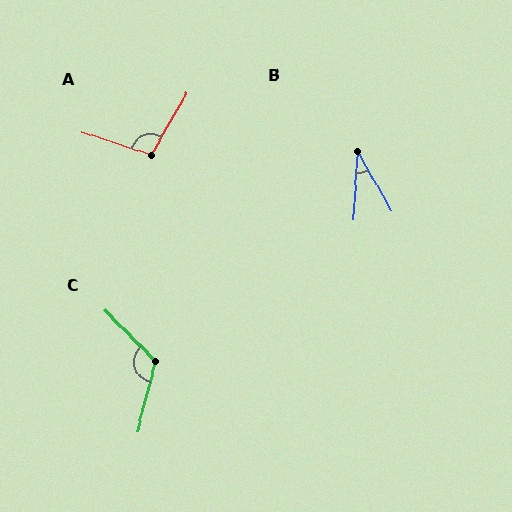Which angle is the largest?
C, at approximately 121 degrees.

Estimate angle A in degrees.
Approximately 101 degrees.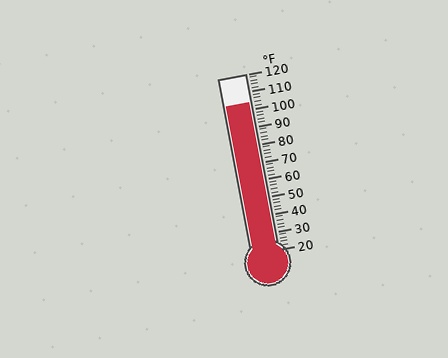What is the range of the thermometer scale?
The thermometer scale ranges from 20°F to 120°F.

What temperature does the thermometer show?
The thermometer shows approximately 104°F.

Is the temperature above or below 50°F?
The temperature is above 50°F.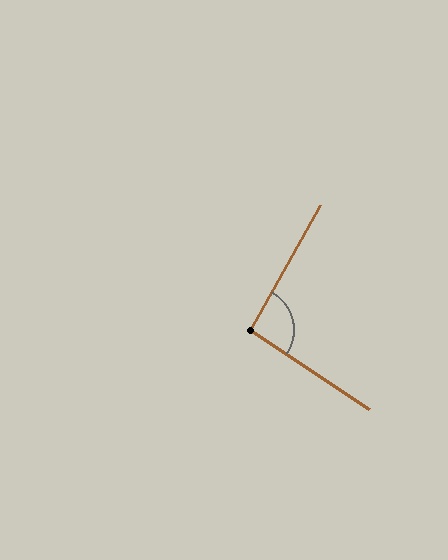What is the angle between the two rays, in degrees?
Approximately 95 degrees.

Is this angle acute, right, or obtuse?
It is approximately a right angle.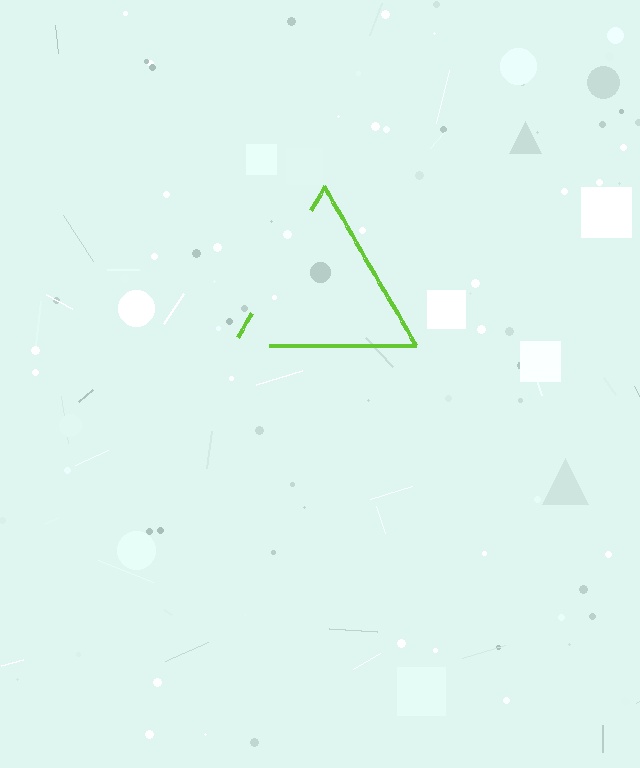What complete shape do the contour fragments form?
The contour fragments form a triangle.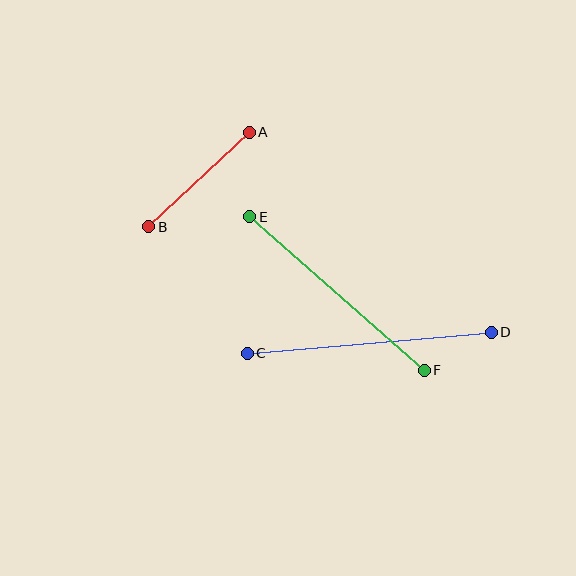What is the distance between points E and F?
The distance is approximately 233 pixels.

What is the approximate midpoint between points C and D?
The midpoint is at approximately (369, 343) pixels.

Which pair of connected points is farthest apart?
Points C and D are farthest apart.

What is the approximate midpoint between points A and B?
The midpoint is at approximately (199, 179) pixels.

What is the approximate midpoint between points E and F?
The midpoint is at approximately (337, 293) pixels.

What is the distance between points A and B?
The distance is approximately 138 pixels.